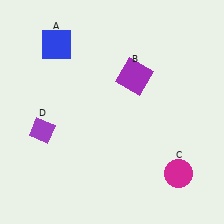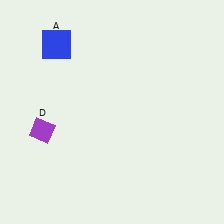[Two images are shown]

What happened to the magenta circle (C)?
The magenta circle (C) was removed in Image 2. It was in the bottom-right area of Image 1.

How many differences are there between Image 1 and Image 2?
There are 2 differences between the two images.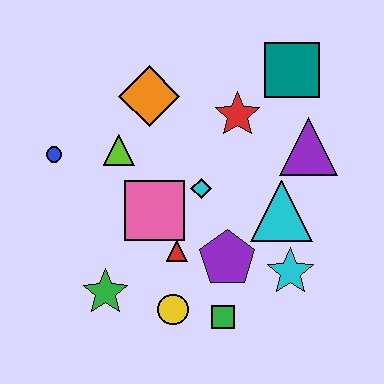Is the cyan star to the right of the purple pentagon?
Yes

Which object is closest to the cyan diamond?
The pink square is closest to the cyan diamond.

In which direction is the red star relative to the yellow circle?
The red star is above the yellow circle.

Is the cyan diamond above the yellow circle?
Yes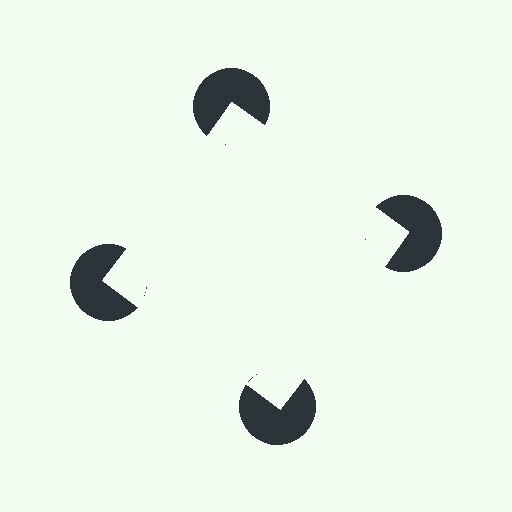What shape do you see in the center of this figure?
An illusory square — its edges are inferred from the aligned wedge cuts in the pac-man discs, not physically drawn.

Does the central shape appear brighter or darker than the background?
It typically appears slightly brighter than the background, even though no actual brightness change is drawn.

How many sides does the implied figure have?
4 sides.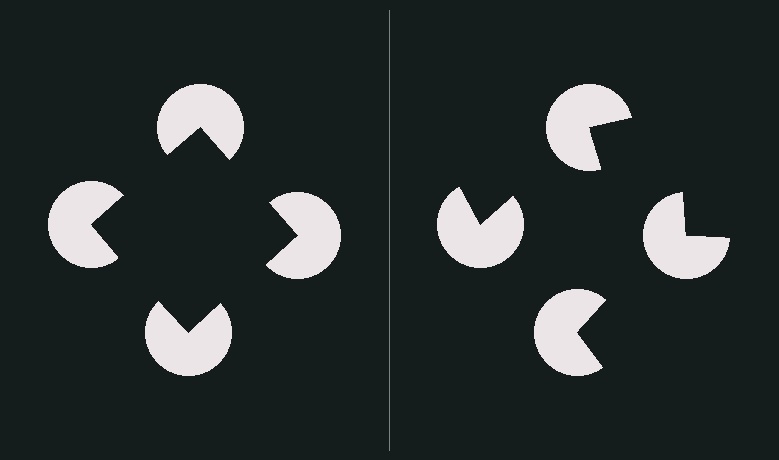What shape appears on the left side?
An illusory square.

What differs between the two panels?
The pac-man discs are positioned identically on both sides; only the wedge orientations differ. On the left they align to a square; on the right they are misaligned.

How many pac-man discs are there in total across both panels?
8 — 4 on each side.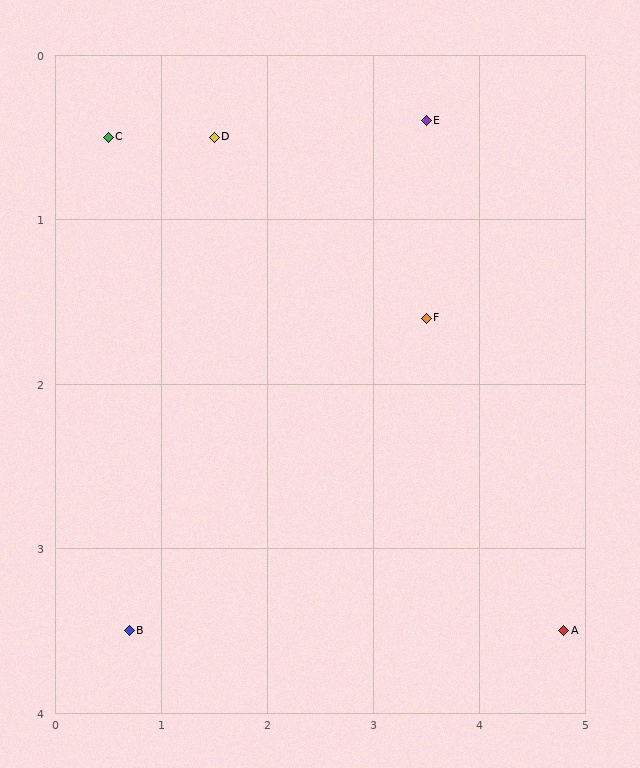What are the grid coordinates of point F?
Point F is at approximately (3.5, 1.6).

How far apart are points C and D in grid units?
Points C and D are about 1.0 grid units apart.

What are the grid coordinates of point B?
Point B is at approximately (0.7, 3.5).